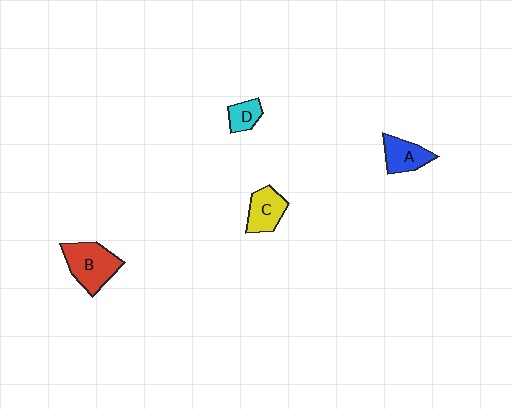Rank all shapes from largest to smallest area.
From largest to smallest: B (red), C (yellow), A (blue), D (cyan).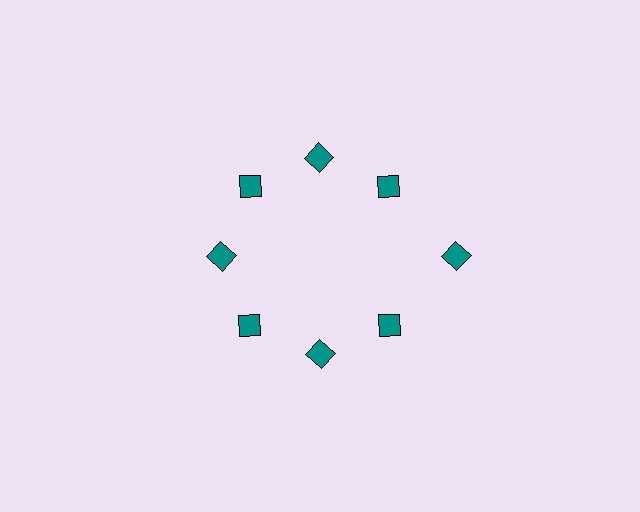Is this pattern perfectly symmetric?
No. The 8 teal diamonds are arranged in a ring, but one element near the 3 o'clock position is pushed outward from the center, breaking the 8-fold rotational symmetry.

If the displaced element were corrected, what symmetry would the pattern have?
It would have 8-fold rotational symmetry — the pattern would map onto itself every 45 degrees.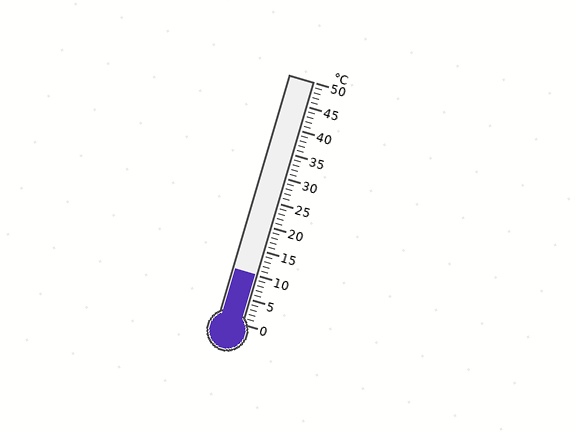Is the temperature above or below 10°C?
The temperature is at 10°C.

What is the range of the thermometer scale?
The thermometer scale ranges from 0°C to 50°C.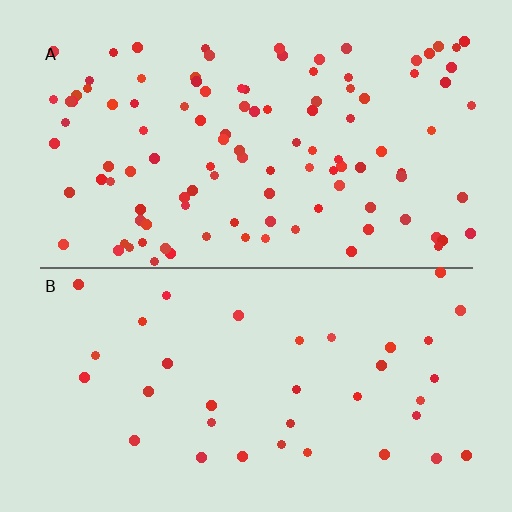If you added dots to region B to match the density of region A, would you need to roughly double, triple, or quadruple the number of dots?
Approximately triple.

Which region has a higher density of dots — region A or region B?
A (the top).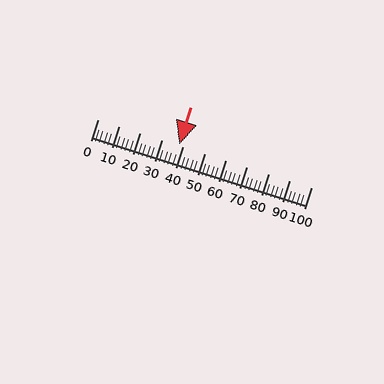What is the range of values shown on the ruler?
The ruler shows values from 0 to 100.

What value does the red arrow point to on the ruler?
The red arrow points to approximately 38.